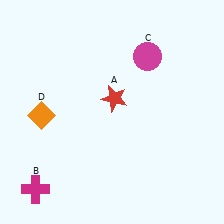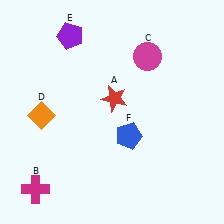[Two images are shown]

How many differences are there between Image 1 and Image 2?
There are 2 differences between the two images.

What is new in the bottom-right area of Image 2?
A blue pentagon (F) was added in the bottom-right area of Image 2.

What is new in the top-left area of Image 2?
A purple pentagon (E) was added in the top-left area of Image 2.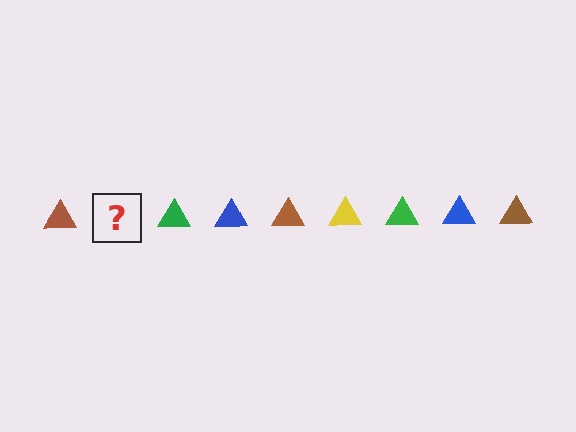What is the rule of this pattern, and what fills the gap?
The rule is that the pattern cycles through brown, yellow, green, blue triangles. The gap should be filled with a yellow triangle.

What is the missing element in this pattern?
The missing element is a yellow triangle.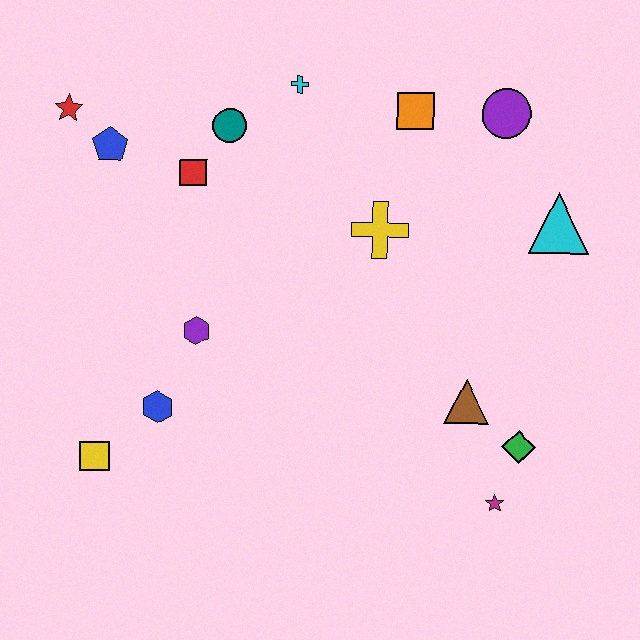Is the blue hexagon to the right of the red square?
No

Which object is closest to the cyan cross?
The teal circle is closest to the cyan cross.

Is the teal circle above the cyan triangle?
Yes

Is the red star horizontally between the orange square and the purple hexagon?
No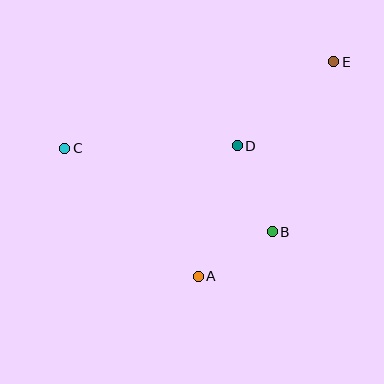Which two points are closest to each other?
Points A and B are closest to each other.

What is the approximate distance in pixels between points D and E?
The distance between D and E is approximately 128 pixels.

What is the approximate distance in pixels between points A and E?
The distance between A and E is approximately 254 pixels.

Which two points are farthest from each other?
Points C and E are farthest from each other.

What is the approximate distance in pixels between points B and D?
The distance between B and D is approximately 92 pixels.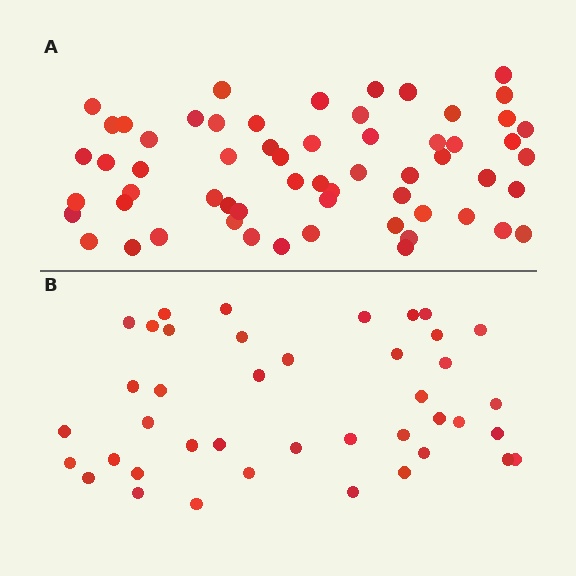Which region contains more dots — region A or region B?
Region A (the top region) has more dots.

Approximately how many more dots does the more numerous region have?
Region A has approximately 20 more dots than region B.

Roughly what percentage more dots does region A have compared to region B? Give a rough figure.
About 45% more.